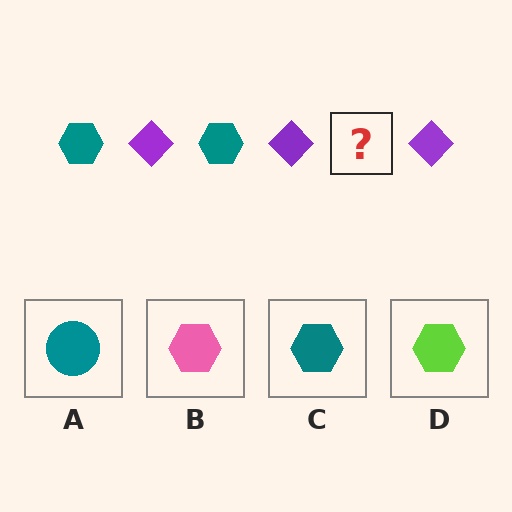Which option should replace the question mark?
Option C.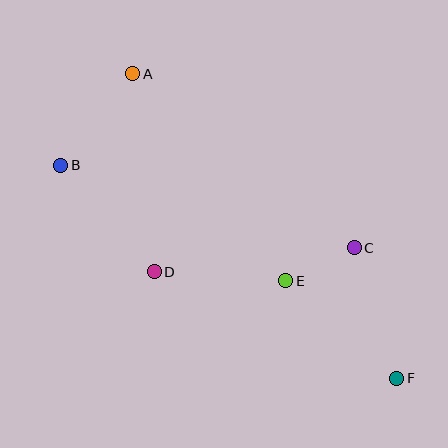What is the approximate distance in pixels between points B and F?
The distance between B and F is approximately 398 pixels.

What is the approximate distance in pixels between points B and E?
The distance between B and E is approximately 253 pixels.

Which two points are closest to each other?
Points C and E are closest to each other.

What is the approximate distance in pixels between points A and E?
The distance between A and E is approximately 257 pixels.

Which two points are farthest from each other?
Points A and F are farthest from each other.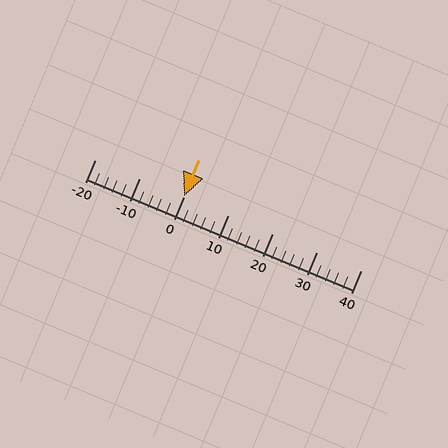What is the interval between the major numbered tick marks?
The major tick marks are spaced 10 units apart.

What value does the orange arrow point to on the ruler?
The orange arrow points to approximately 0.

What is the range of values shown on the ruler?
The ruler shows values from -20 to 40.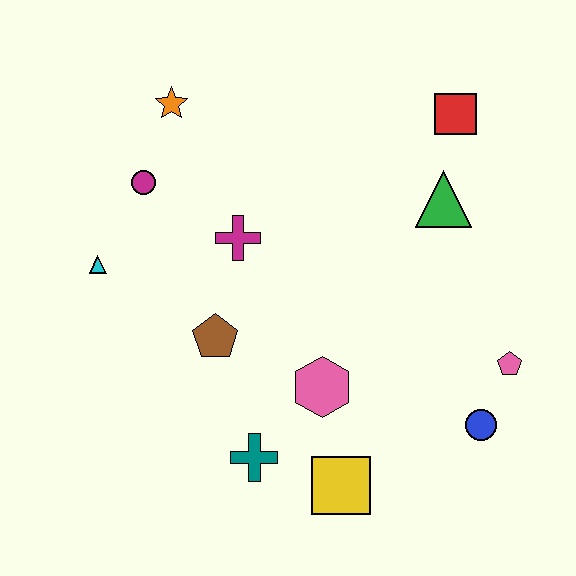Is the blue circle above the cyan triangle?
No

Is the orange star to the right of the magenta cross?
No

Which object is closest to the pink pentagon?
The blue circle is closest to the pink pentagon.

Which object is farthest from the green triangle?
The cyan triangle is farthest from the green triangle.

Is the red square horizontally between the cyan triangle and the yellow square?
No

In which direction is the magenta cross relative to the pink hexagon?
The magenta cross is above the pink hexagon.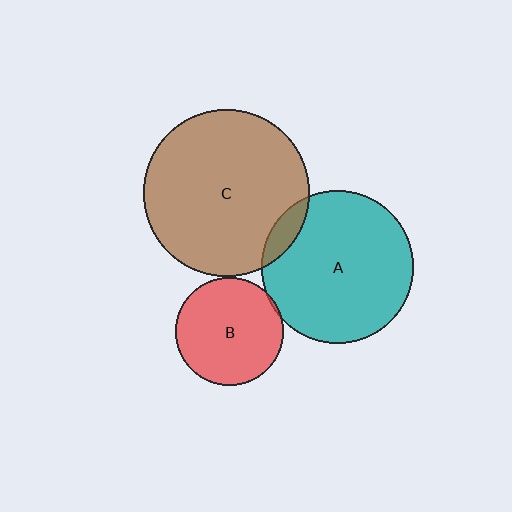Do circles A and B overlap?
Yes.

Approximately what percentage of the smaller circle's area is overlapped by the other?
Approximately 5%.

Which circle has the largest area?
Circle C (brown).